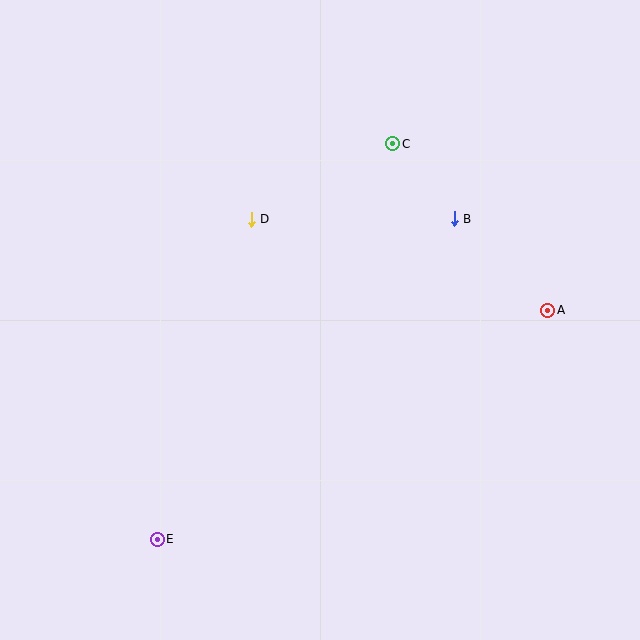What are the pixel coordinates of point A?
Point A is at (548, 310).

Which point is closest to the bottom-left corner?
Point E is closest to the bottom-left corner.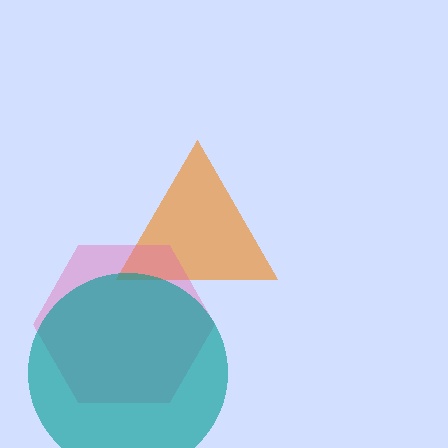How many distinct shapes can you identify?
There are 3 distinct shapes: an orange triangle, a pink hexagon, a teal circle.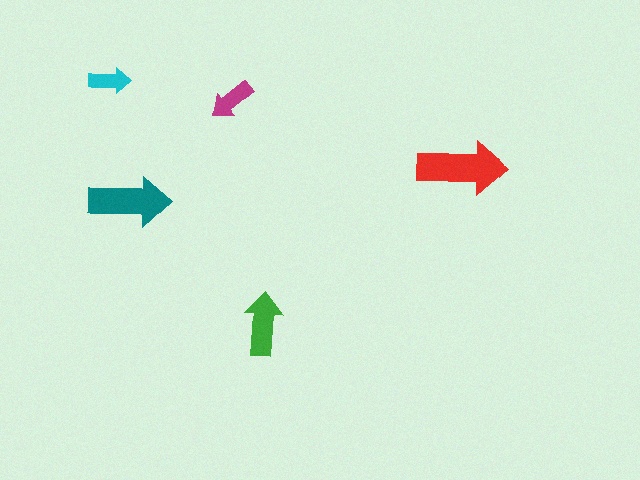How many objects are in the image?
There are 5 objects in the image.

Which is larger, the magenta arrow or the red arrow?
The red one.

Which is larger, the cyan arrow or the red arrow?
The red one.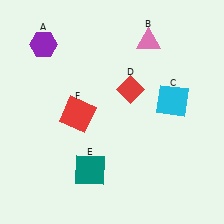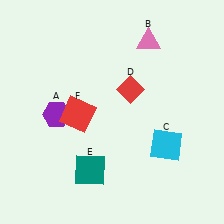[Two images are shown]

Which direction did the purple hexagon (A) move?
The purple hexagon (A) moved down.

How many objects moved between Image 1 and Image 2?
2 objects moved between the two images.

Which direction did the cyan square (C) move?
The cyan square (C) moved down.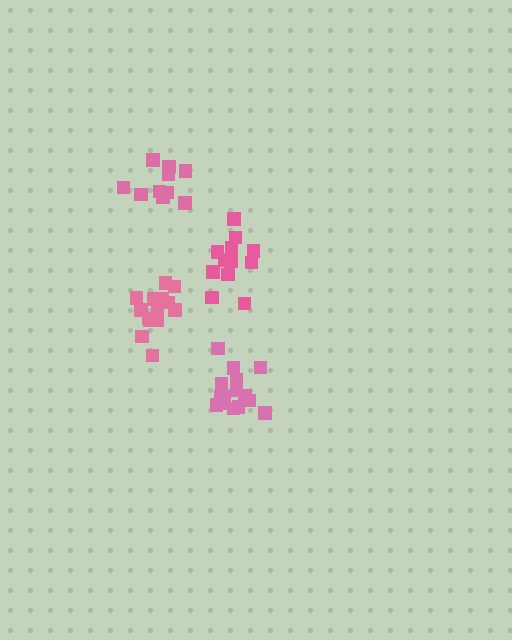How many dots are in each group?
Group 1: 15 dots, Group 2: 12 dots, Group 3: 15 dots, Group 4: 10 dots (52 total).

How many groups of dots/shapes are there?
There are 4 groups.